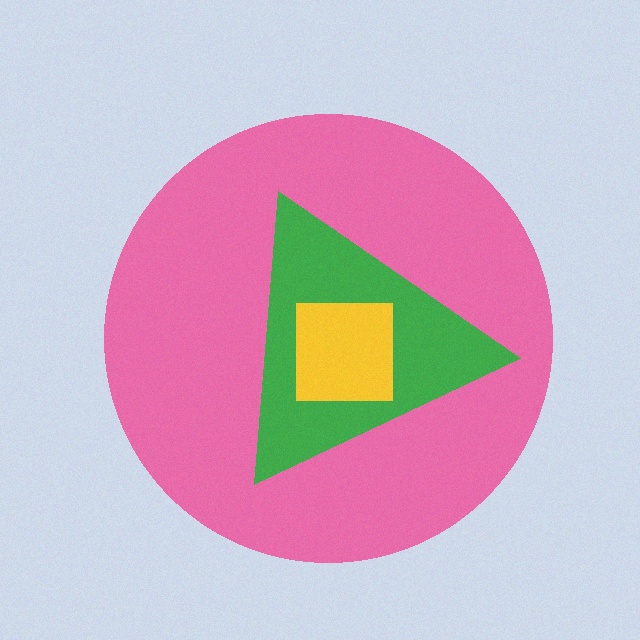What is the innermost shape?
The yellow square.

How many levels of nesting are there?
3.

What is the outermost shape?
The pink circle.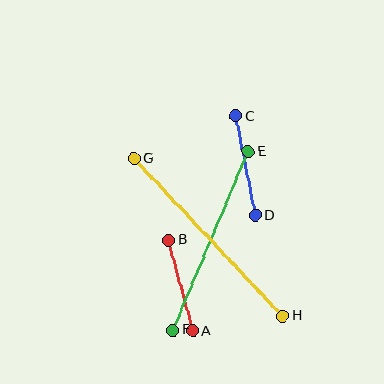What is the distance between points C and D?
The distance is approximately 101 pixels.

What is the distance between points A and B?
The distance is approximately 94 pixels.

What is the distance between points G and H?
The distance is approximately 216 pixels.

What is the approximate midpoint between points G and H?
The midpoint is at approximately (208, 237) pixels.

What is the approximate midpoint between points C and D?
The midpoint is at approximately (246, 166) pixels.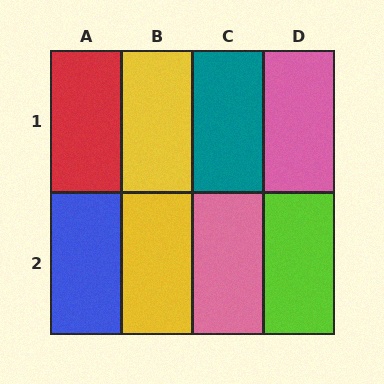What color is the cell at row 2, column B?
Yellow.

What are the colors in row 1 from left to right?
Red, yellow, teal, pink.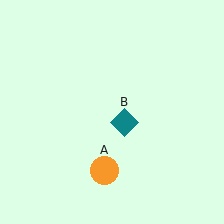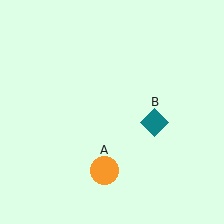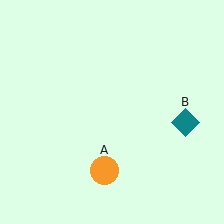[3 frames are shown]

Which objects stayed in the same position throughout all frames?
Orange circle (object A) remained stationary.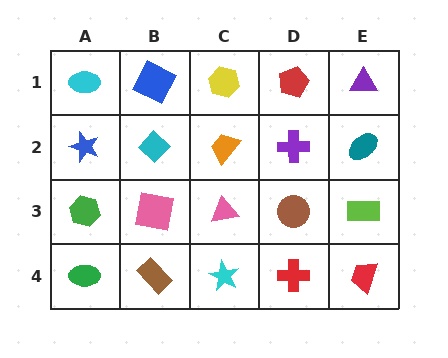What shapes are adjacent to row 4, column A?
A green hexagon (row 3, column A), a brown rectangle (row 4, column B).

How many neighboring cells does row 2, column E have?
3.